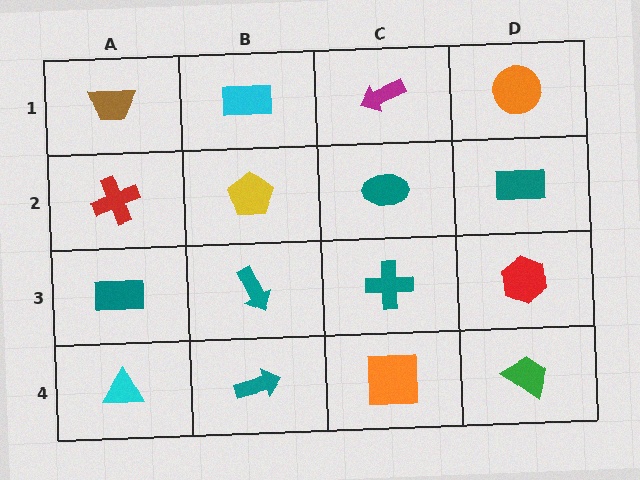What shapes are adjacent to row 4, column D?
A red hexagon (row 3, column D), an orange square (row 4, column C).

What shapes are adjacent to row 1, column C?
A teal ellipse (row 2, column C), a cyan rectangle (row 1, column B), an orange circle (row 1, column D).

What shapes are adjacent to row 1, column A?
A red cross (row 2, column A), a cyan rectangle (row 1, column B).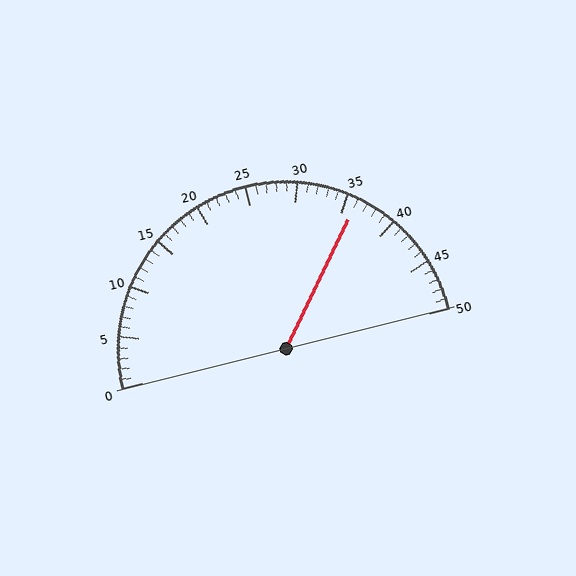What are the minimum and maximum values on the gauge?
The gauge ranges from 0 to 50.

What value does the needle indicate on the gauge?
The needle indicates approximately 36.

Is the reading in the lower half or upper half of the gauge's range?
The reading is in the upper half of the range (0 to 50).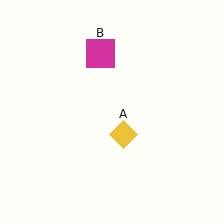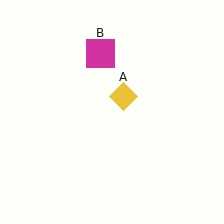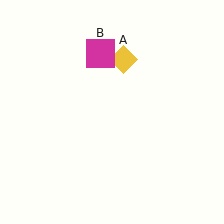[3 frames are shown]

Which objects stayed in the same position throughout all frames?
Magenta square (object B) remained stationary.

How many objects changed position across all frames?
1 object changed position: yellow diamond (object A).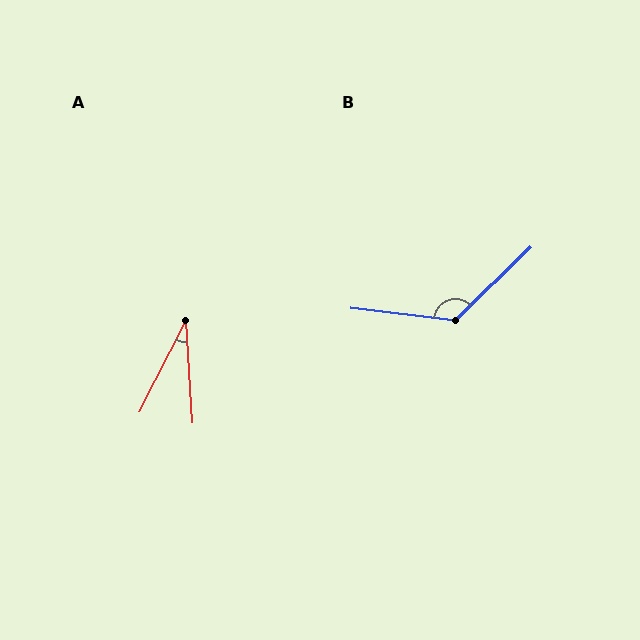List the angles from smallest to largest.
A (30°), B (129°).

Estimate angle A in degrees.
Approximately 30 degrees.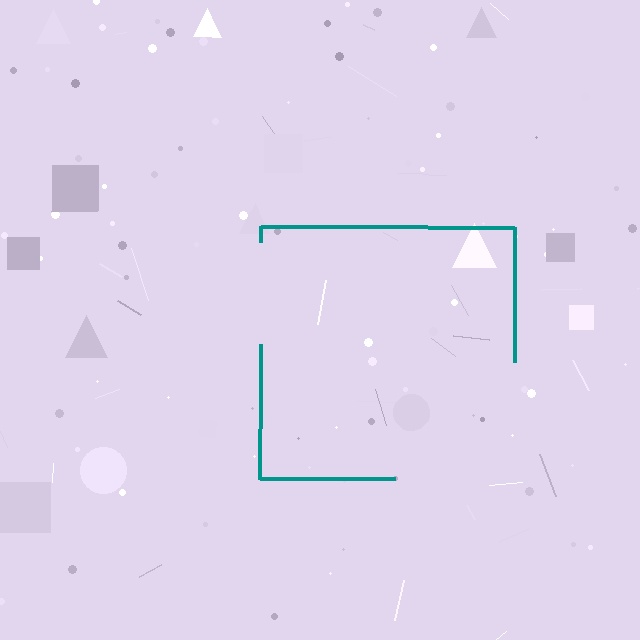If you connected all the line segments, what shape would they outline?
They would outline a square.